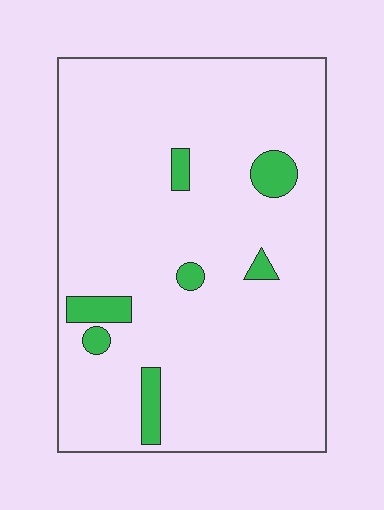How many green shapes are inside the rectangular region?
7.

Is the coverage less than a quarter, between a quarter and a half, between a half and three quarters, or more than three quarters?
Less than a quarter.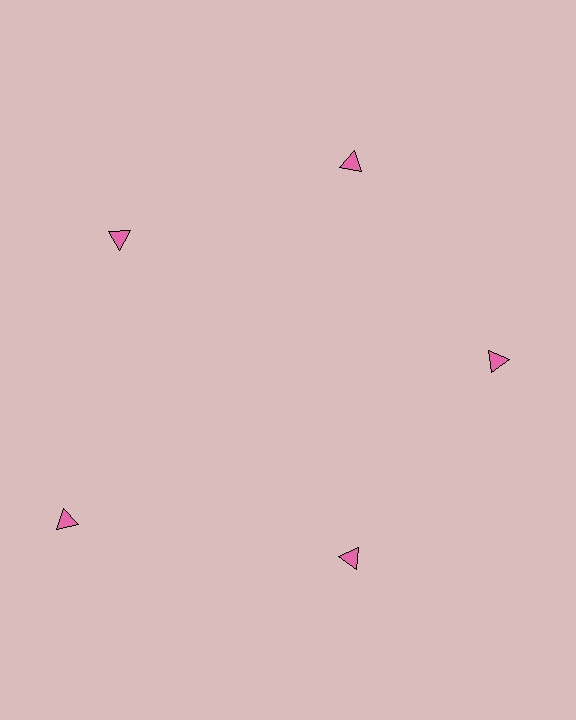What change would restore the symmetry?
The symmetry would be restored by moving it inward, back onto the ring so that all 5 triangles sit at equal angles and equal distance from the center.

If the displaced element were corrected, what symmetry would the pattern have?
It would have 5-fold rotational symmetry — the pattern would map onto itself every 72 degrees.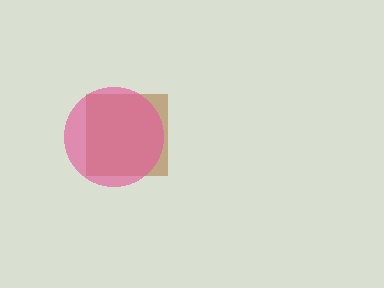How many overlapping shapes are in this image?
There are 2 overlapping shapes in the image.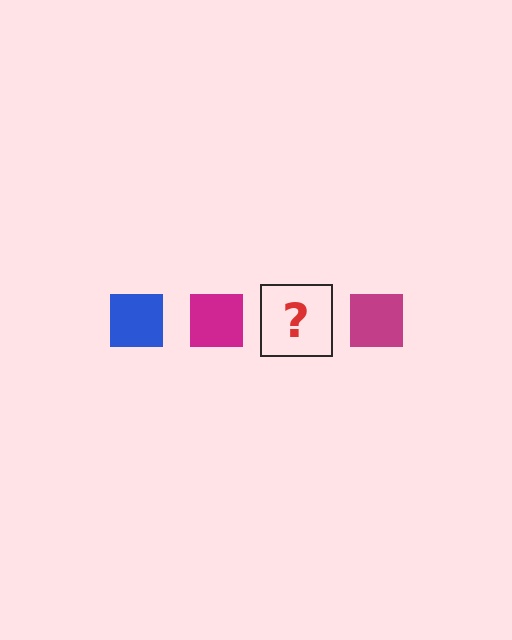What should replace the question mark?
The question mark should be replaced with a blue square.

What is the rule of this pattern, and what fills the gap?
The rule is that the pattern cycles through blue, magenta squares. The gap should be filled with a blue square.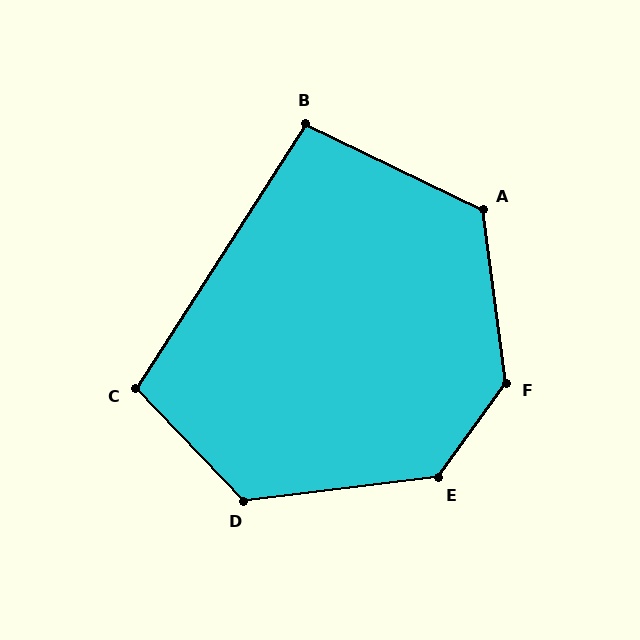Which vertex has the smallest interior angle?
B, at approximately 97 degrees.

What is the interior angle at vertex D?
Approximately 127 degrees (obtuse).